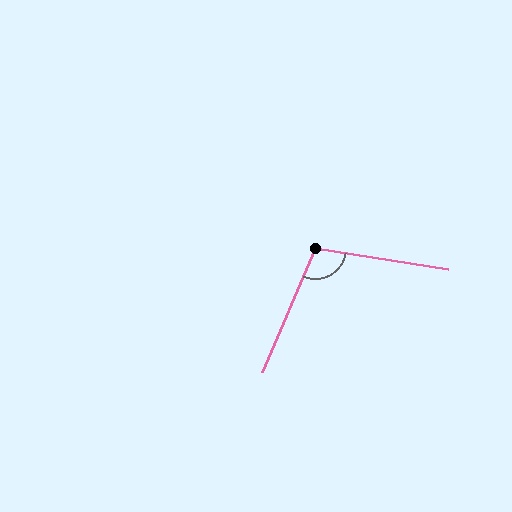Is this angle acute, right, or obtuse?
It is obtuse.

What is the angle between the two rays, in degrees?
Approximately 104 degrees.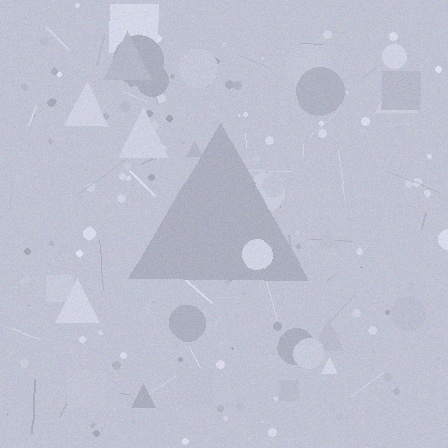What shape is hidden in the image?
A triangle is hidden in the image.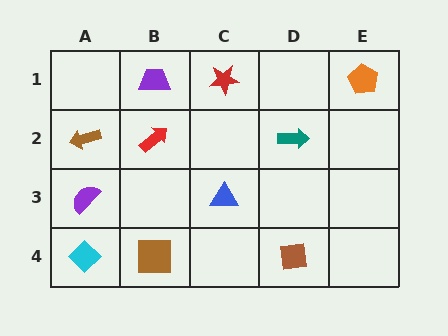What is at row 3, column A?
A purple semicircle.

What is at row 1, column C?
A red star.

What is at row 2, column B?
A red arrow.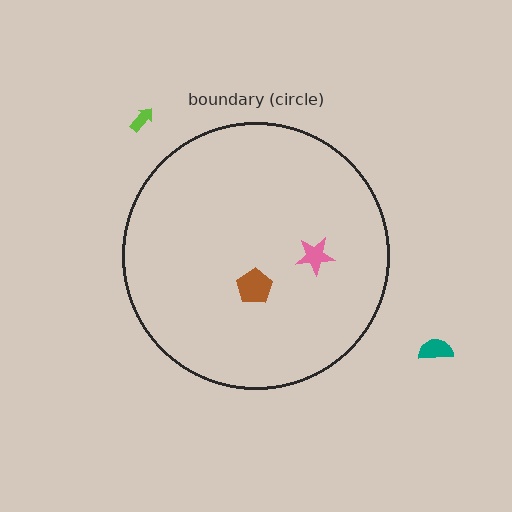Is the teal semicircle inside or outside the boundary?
Outside.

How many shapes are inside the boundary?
2 inside, 2 outside.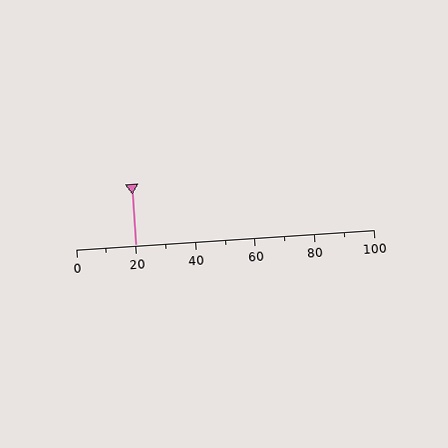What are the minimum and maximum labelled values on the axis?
The axis runs from 0 to 100.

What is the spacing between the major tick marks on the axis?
The major ticks are spaced 20 apart.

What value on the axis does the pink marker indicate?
The marker indicates approximately 20.